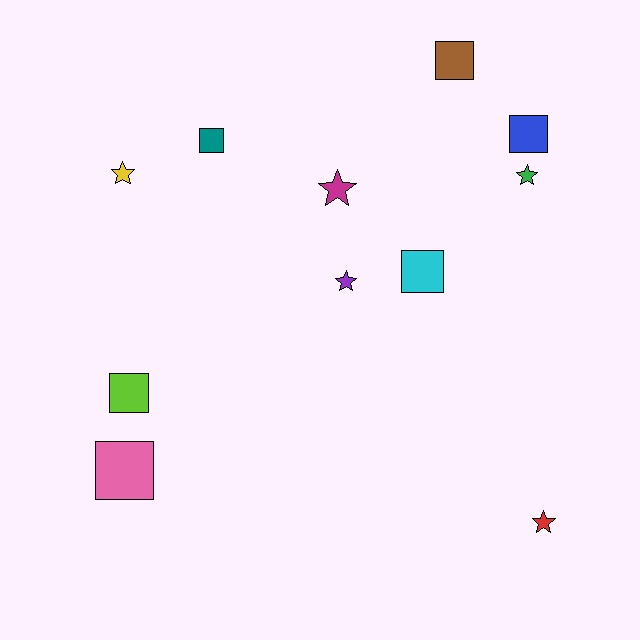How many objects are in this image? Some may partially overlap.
There are 11 objects.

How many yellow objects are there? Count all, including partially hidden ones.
There is 1 yellow object.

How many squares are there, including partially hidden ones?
There are 6 squares.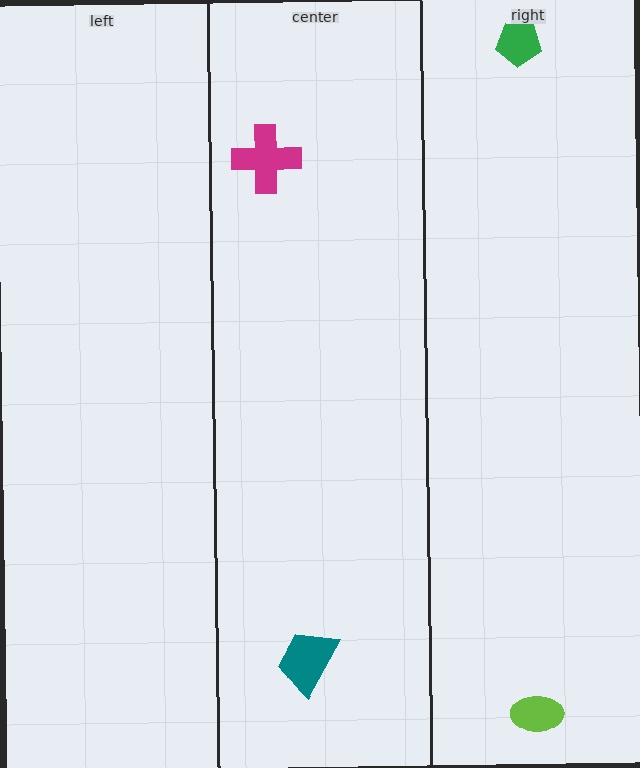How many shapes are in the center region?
2.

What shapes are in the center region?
The teal trapezoid, the magenta cross.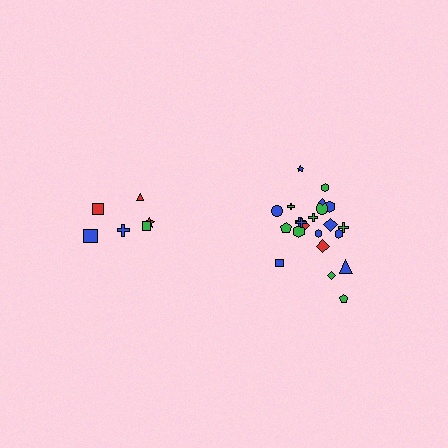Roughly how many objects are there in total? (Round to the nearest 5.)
Roughly 30 objects in total.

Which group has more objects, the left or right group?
The right group.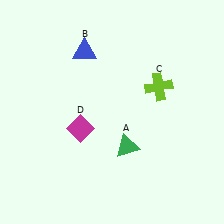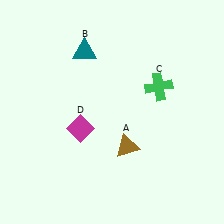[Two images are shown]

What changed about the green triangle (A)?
In Image 1, A is green. In Image 2, it changed to brown.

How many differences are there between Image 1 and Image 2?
There are 3 differences between the two images.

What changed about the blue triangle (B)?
In Image 1, B is blue. In Image 2, it changed to teal.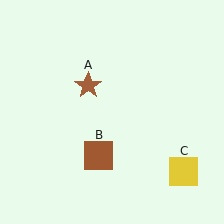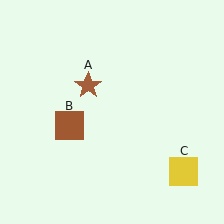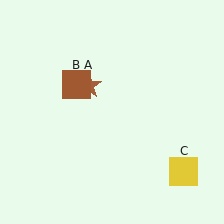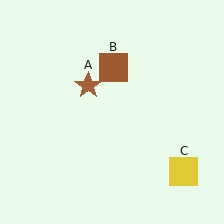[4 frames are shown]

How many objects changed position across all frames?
1 object changed position: brown square (object B).